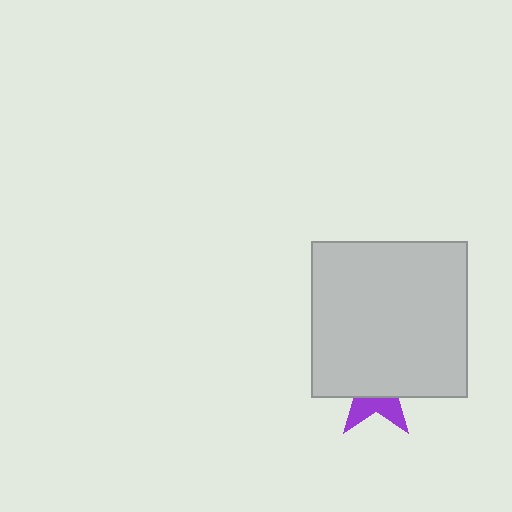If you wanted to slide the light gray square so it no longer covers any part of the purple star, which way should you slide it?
Slide it up — that is the most direct way to separate the two shapes.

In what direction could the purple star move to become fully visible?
The purple star could move down. That would shift it out from behind the light gray square entirely.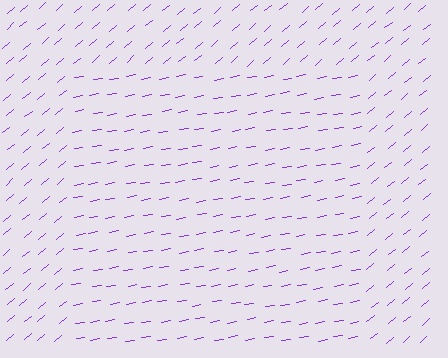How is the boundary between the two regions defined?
The boundary is defined purely by a change in line orientation (approximately 30 degrees difference). All lines are the same color and thickness.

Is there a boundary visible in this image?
Yes, there is a texture boundary formed by a change in line orientation.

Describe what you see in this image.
The image is filled with small purple line segments. A rectangle region in the image has lines oriented differently from the surrounding lines, creating a visible texture boundary.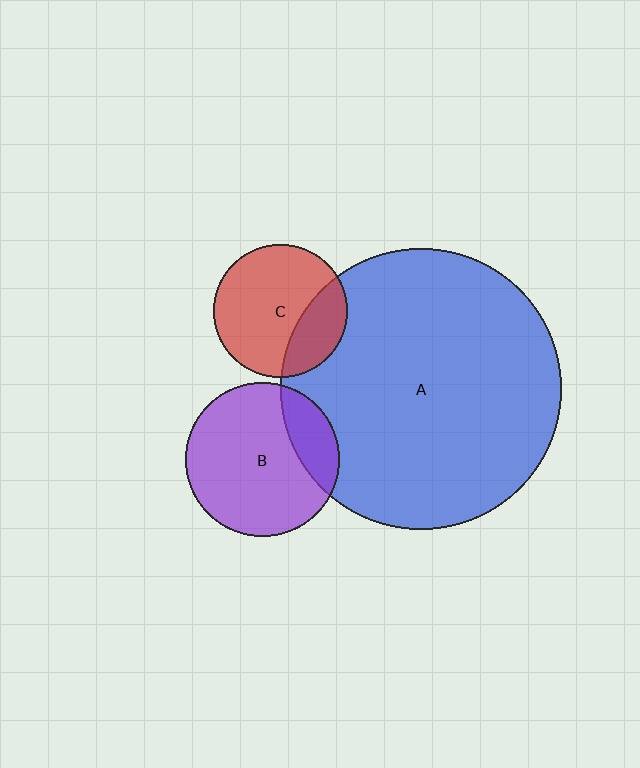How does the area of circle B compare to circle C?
Approximately 1.3 times.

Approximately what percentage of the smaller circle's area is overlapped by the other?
Approximately 20%.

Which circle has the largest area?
Circle A (blue).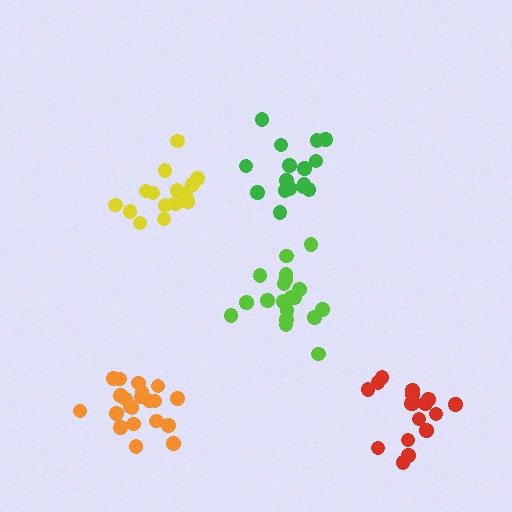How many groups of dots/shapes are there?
There are 5 groups.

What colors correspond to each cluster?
The clusters are colored: lime, orange, yellow, green, red.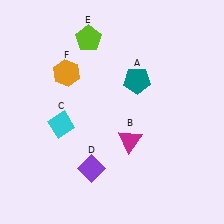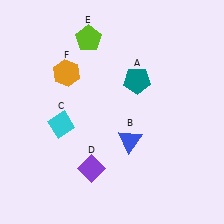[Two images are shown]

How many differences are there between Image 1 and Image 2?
There is 1 difference between the two images.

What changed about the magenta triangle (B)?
In Image 1, B is magenta. In Image 2, it changed to blue.